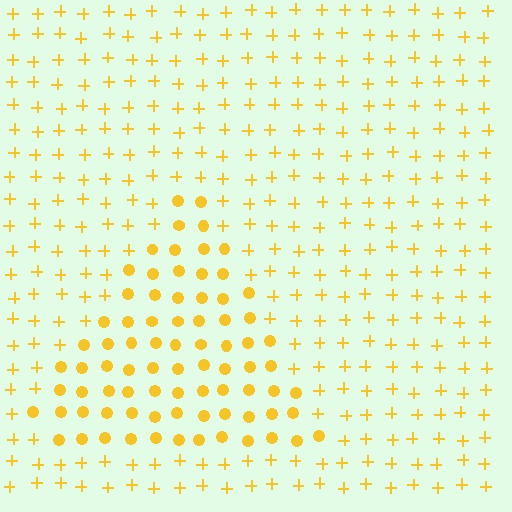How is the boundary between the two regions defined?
The boundary is defined by a change in element shape: circles inside vs. plus signs outside. All elements share the same color and spacing.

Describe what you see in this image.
The image is filled with small yellow elements arranged in a uniform grid. A triangle-shaped region contains circles, while the surrounding area contains plus signs. The boundary is defined purely by the change in element shape.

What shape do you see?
I see a triangle.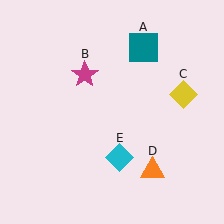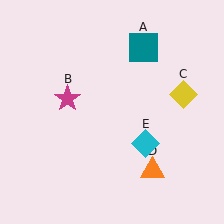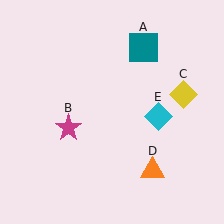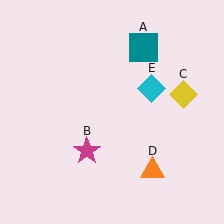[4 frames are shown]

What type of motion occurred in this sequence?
The magenta star (object B), cyan diamond (object E) rotated counterclockwise around the center of the scene.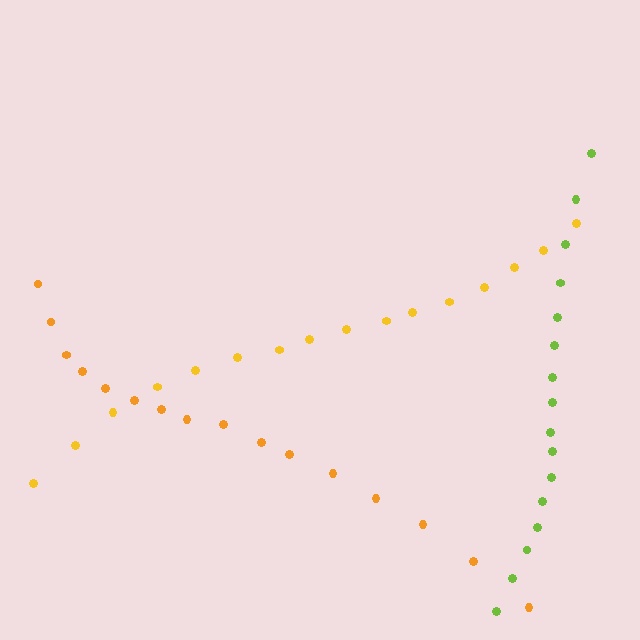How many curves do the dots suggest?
There are 3 distinct paths.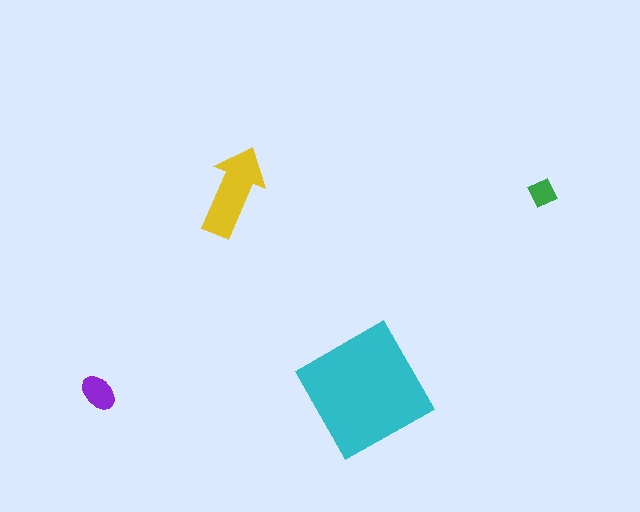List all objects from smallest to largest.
The green diamond, the purple ellipse, the yellow arrow, the cyan square.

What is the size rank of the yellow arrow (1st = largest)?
2nd.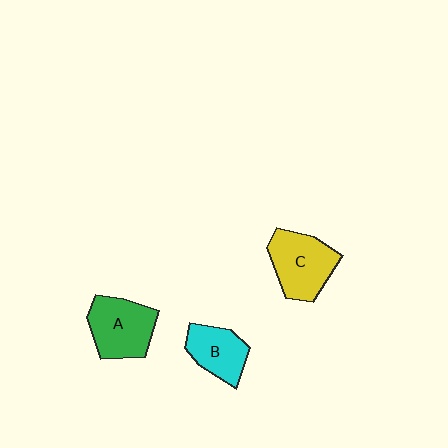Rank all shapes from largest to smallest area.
From largest to smallest: C (yellow), A (green), B (cyan).